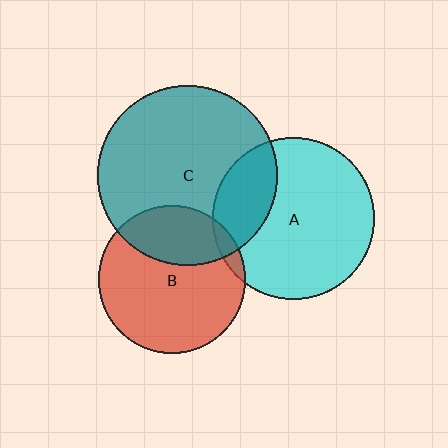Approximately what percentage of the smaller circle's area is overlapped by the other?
Approximately 5%.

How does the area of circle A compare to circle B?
Approximately 1.2 times.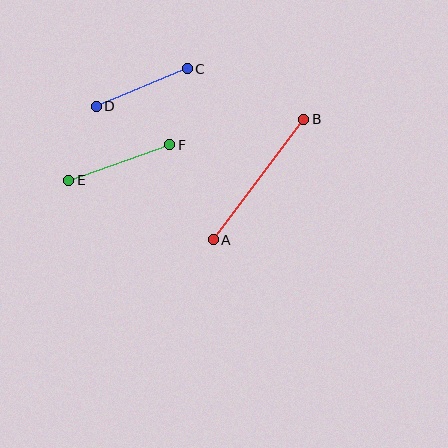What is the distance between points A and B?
The distance is approximately 151 pixels.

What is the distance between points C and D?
The distance is approximately 98 pixels.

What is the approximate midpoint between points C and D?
The midpoint is at approximately (142, 88) pixels.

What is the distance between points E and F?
The distance is approximately 107 pixels.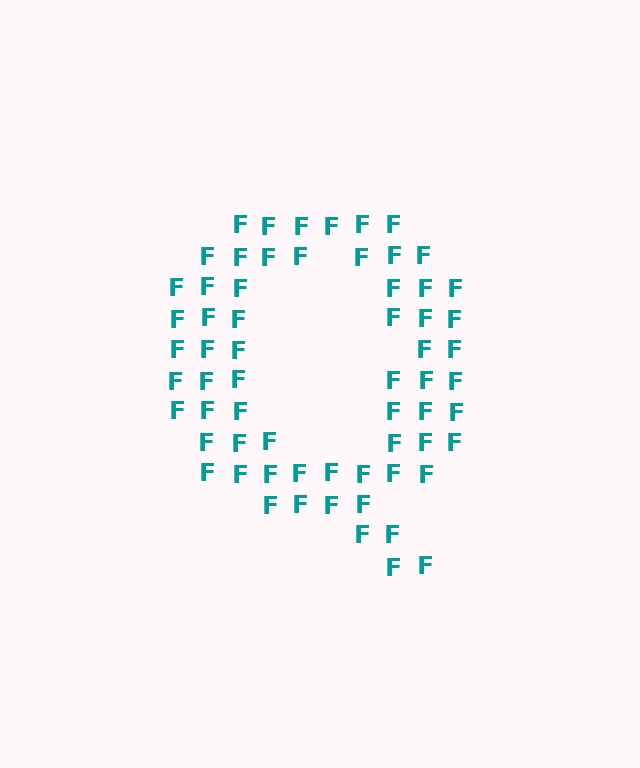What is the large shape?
The large shape is the letter Q.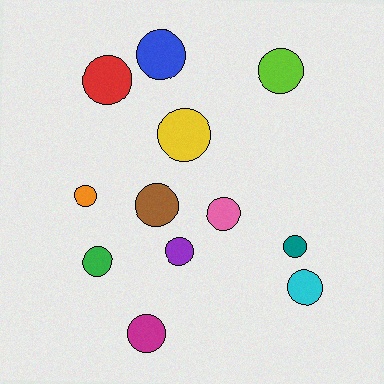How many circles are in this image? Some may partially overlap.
There are 12 circles.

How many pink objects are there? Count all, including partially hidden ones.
There is 1 pink object.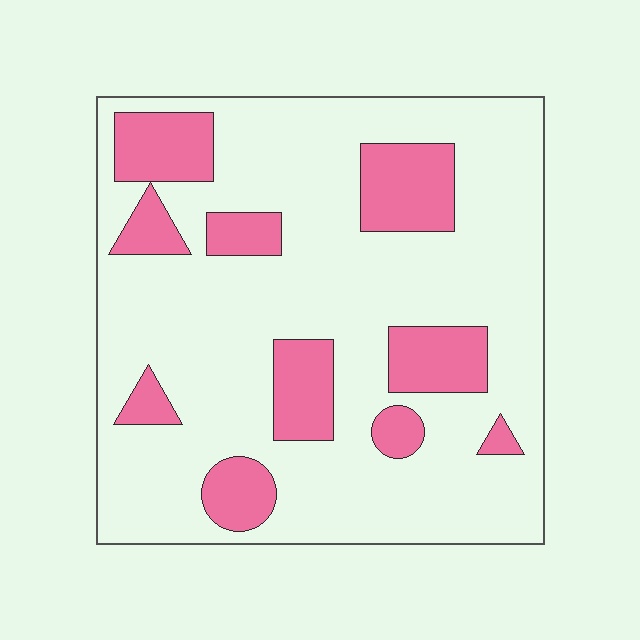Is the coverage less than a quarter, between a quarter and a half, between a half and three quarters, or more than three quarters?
Less than a quarter.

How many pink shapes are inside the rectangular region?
10.